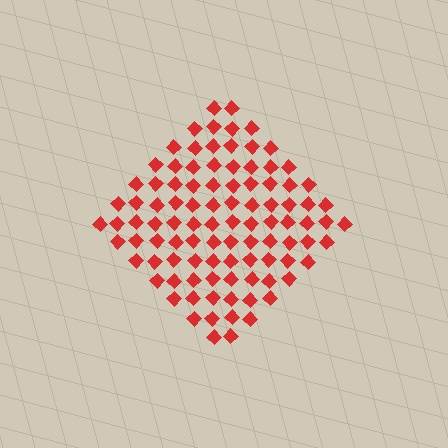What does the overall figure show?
The overall figure shows a diamond.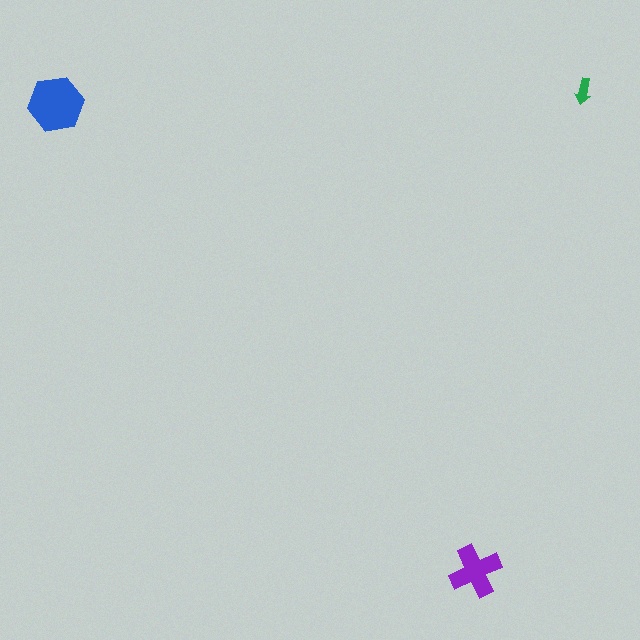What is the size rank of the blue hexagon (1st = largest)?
1st.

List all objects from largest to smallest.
The blue hexagon, the purple cross, the green arrow.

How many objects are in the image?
There are 3 objects in the image.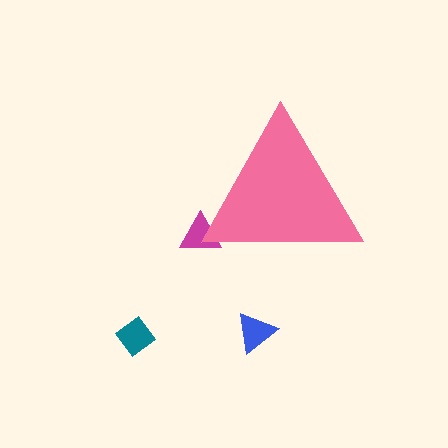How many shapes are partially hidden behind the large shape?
1 shape is partially hidden.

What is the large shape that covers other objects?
A pink triangle.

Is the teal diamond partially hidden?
No, the teal diamond is fully visible.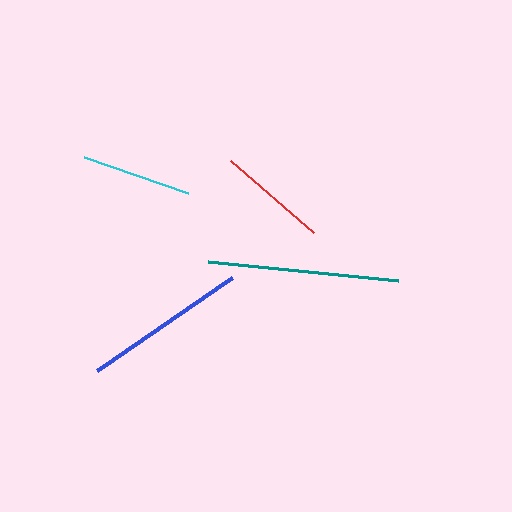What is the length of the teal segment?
The teal segment is approximately 192 pixels long.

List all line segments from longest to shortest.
From longest to shortest: teal, blue, cyan, red.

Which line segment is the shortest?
The red line is the shortest at approximately 110 pixels.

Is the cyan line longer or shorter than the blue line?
The blue line is longer than the cyan line.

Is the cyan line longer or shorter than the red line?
The cyan line is longer than the red line.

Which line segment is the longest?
The teal line is the longest at approximately 192 pixels.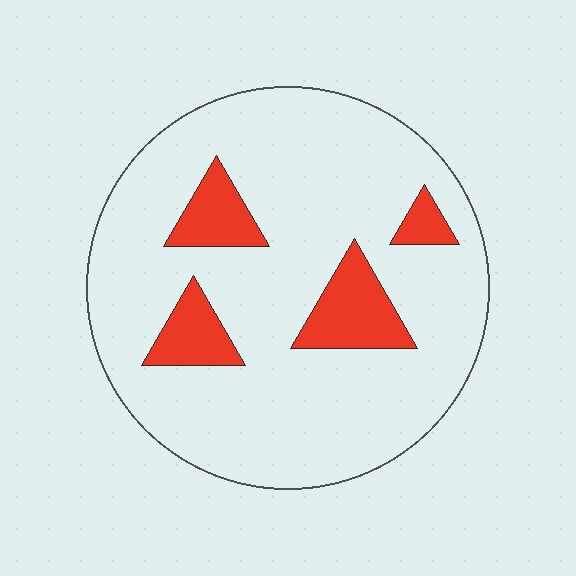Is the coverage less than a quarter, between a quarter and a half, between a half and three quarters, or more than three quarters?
Less than a quarter.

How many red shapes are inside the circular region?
4.